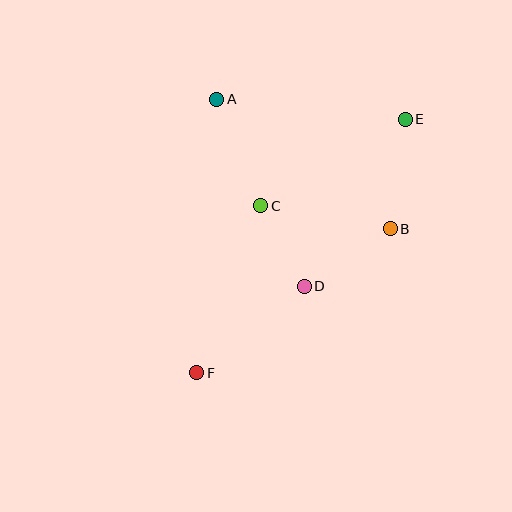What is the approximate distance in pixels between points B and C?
The distance between B and C is approximately 131 pixels.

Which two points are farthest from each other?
Points E and F are farthest from each other.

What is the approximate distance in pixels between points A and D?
The distance between A and D is approximately 206 pixels.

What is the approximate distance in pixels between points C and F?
The distance between C and F is approximately 179 pixels.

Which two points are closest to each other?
Points C and D are closest to each other.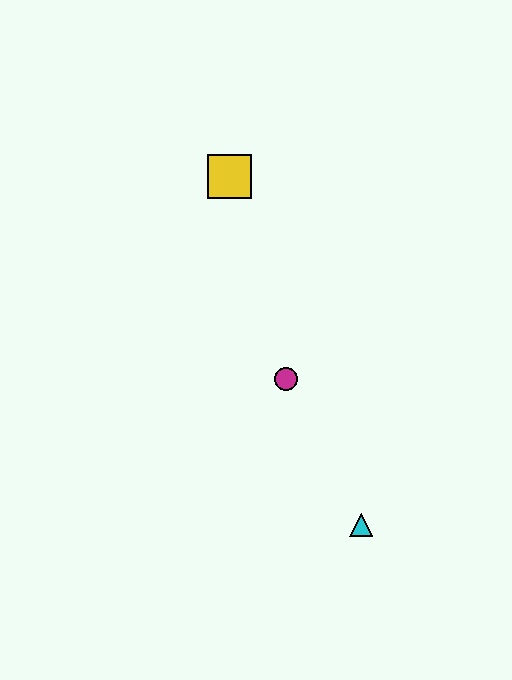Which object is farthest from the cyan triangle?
The yellow square is farthest from the cyan triangle.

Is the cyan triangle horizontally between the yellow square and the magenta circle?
No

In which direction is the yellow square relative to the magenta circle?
The yellow square is above the magenta circle.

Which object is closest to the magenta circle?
The cyan triangle is closest to the magenta circle.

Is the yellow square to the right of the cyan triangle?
No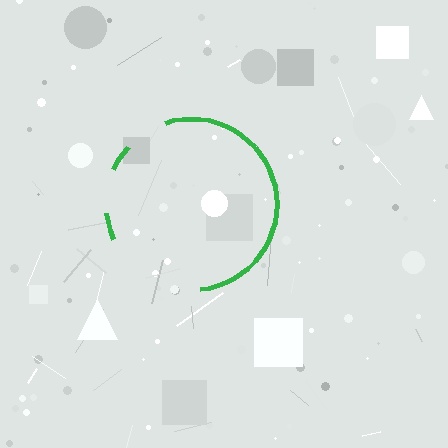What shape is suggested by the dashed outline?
The dashed outline suggests a circle.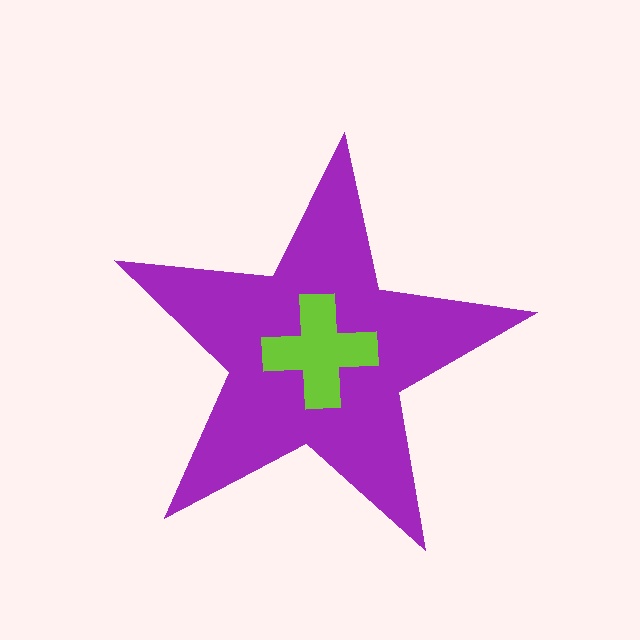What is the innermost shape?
The lime cross.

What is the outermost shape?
The purple star.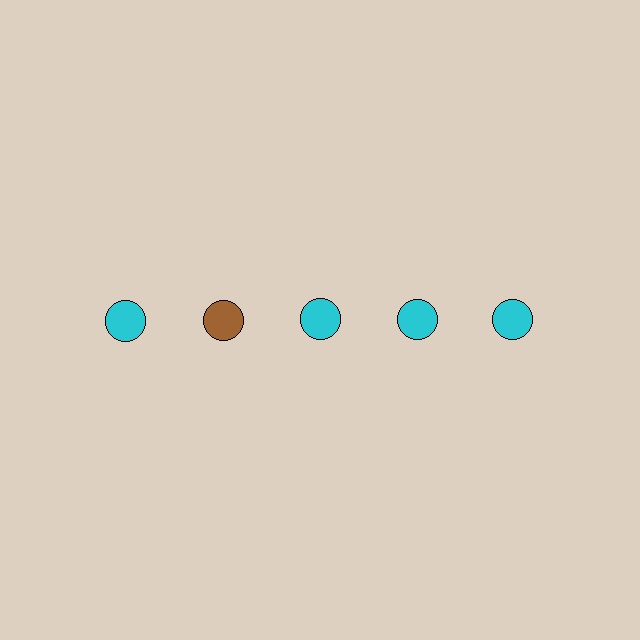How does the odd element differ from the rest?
It has a different color: brown instead of cyan.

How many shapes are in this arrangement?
There are 5 shapes arranged in a grid pattern.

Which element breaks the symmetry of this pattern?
The brown circle in the top row, second from left column breaks the symmetry. All other shapes are cyan circles.